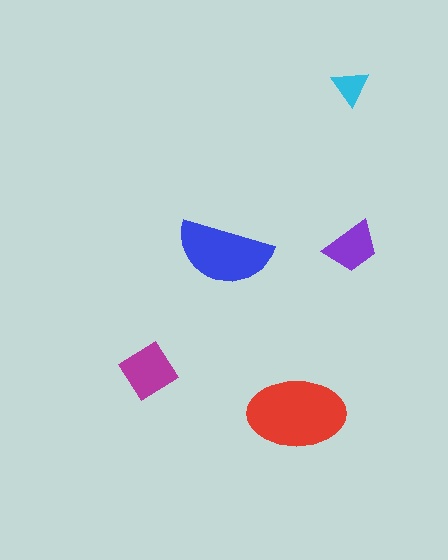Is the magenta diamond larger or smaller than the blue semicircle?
Smaller.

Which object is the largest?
The red ellipse.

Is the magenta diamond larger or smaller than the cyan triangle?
Larger.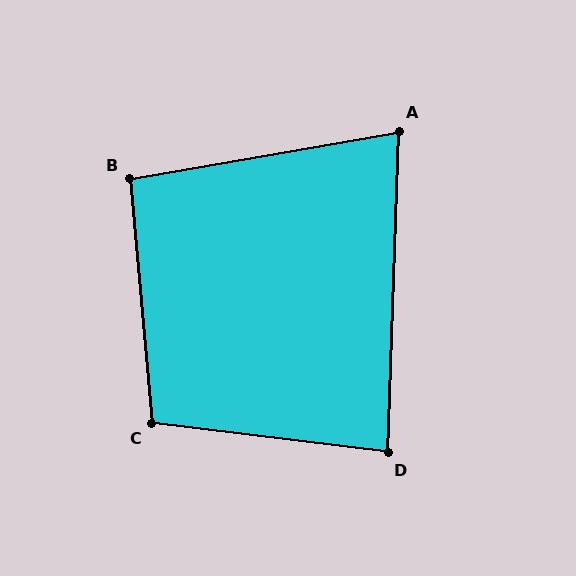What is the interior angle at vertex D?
Approximately 85 degrees (approximately right).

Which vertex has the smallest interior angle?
A, at approximately 78 degrees.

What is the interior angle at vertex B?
Approximately 95 degrees (approximately right).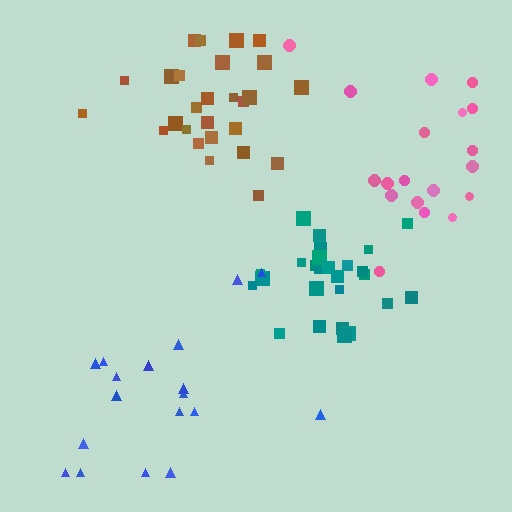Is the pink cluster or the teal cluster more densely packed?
Teal.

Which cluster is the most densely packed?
Teal.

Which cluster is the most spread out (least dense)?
Pink.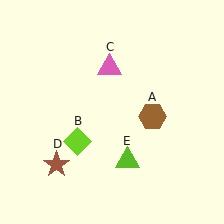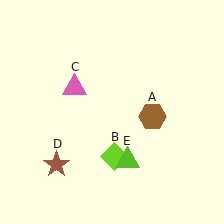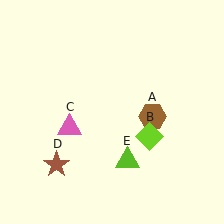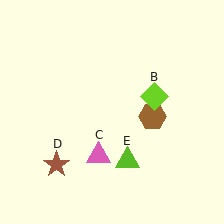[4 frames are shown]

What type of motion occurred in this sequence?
The lime diamond (object B), pink triangle (object C) rotated counterclockwise around the center of the scene.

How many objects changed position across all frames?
2 objects changed position: lime diamond (object B), pink triangle (object C).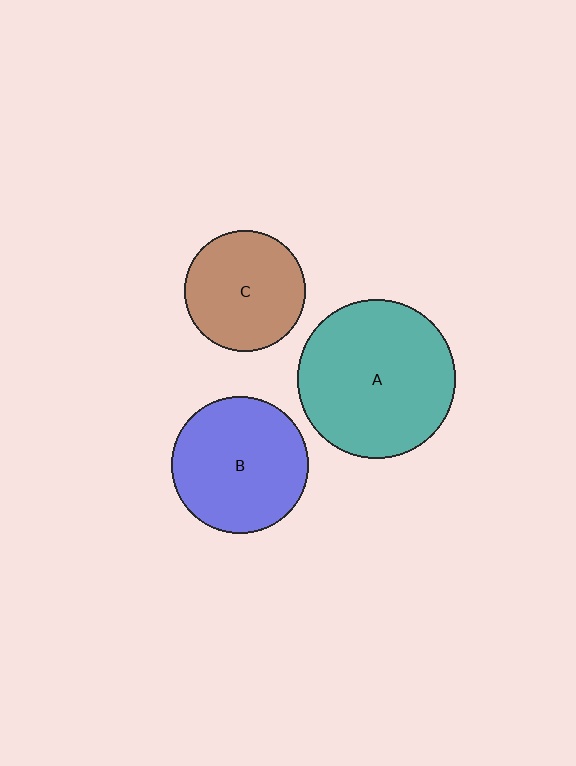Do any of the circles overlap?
No, none of the circles overlap.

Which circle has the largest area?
Circle A (teal).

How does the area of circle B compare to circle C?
Approximately 1.3 times.